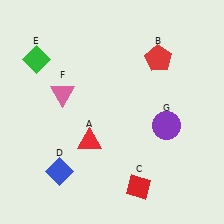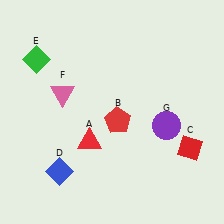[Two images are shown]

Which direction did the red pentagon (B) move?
The red pentagon (B) moved down.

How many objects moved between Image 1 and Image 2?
2 objects moved between the two images.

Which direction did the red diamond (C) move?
The red diamond (C) moved right.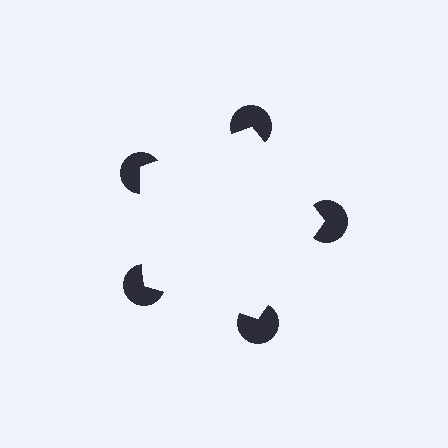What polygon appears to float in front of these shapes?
An illusory pentagon — its edges are inferred from the aligned wedge cuts in the pac-man discs, not physically drawn.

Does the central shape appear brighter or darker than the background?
It typically appears slightly brighter than the background, even though no actual brightness change is drawn.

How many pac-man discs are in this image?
There are 5 — one at each vertex of the illusory pentagon.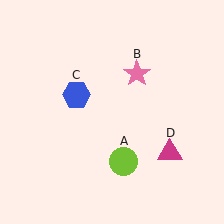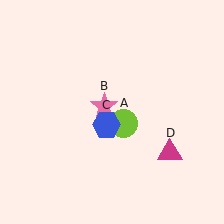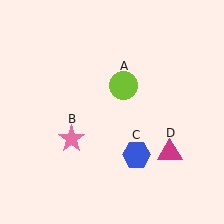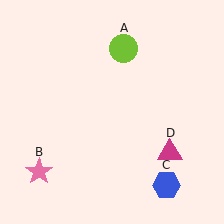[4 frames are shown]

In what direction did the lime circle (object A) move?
The lime circle (object A) moved up.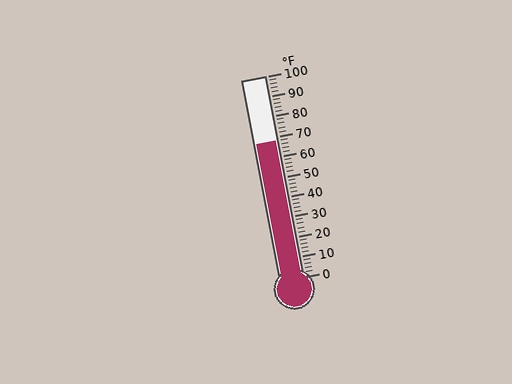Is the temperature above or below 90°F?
The temperature is below 90°F.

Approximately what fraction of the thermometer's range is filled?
The thermometer is filled to approximately 70% of its range.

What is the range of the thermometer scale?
The thermometer scale ranges from 0°F to 100°F.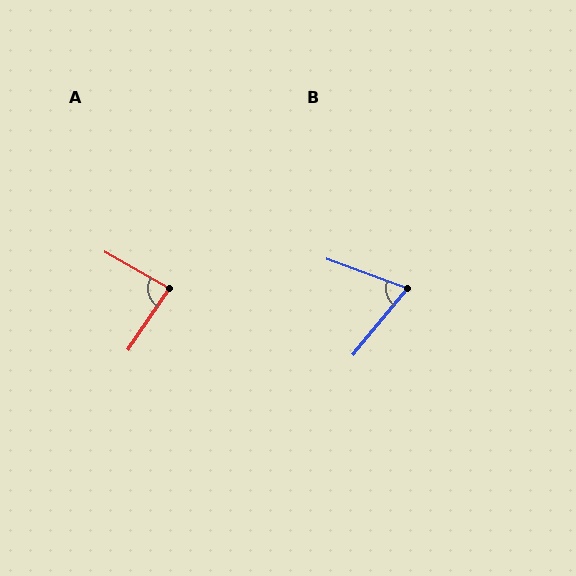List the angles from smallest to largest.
B (71°), A (86°).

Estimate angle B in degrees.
Approximately 71 degrees.